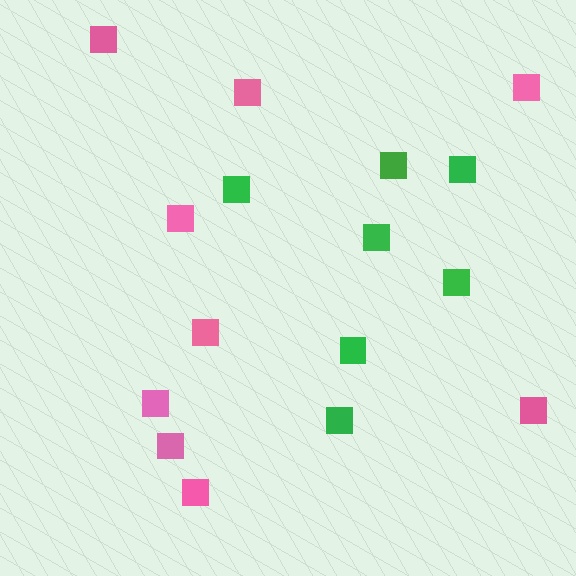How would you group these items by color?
There are 2 groups: one group of pink squares (9) and one group of green squares (7).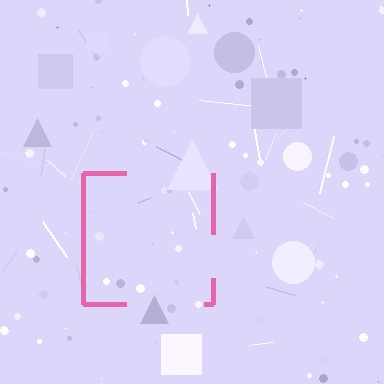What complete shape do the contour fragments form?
The contour fragments form a square.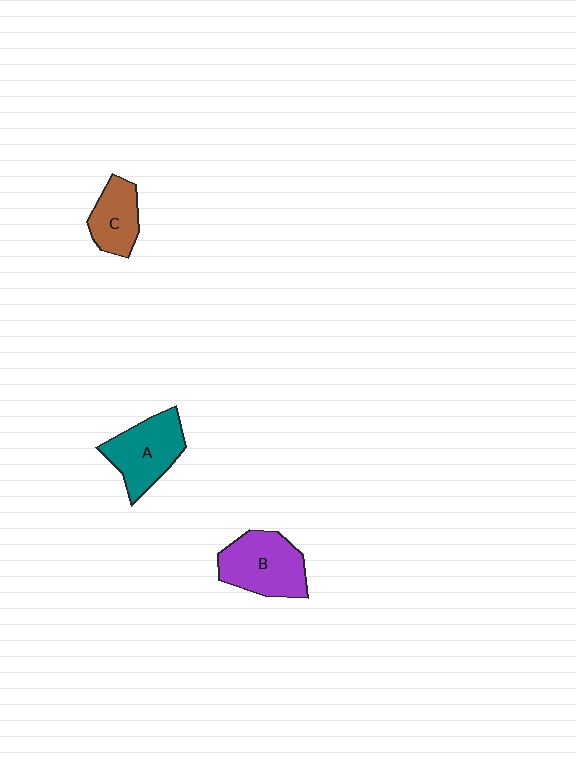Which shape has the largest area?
Shape B (purple).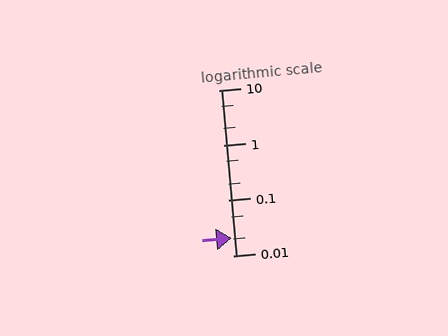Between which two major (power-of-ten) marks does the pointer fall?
The pointer is between 0.01 and 0.1.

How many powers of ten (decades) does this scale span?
The scale spans 3 decades, from 0.01 to 10.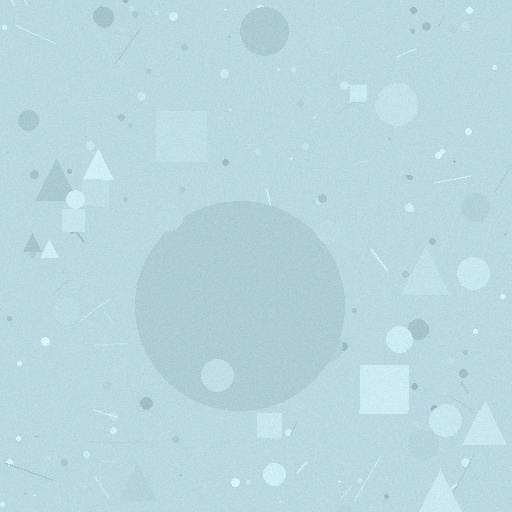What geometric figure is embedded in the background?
A circle is embedded in the background.